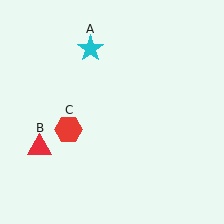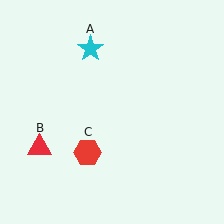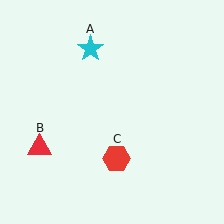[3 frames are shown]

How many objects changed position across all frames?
1 object changed position: red hexagon (object C).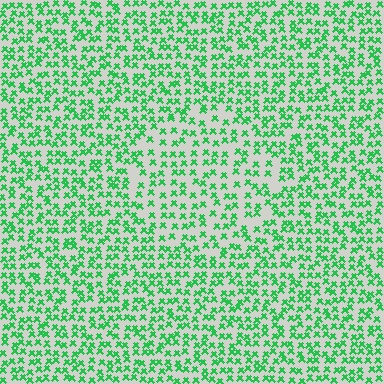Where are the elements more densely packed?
The elements are more densely packed outside the circle boundary.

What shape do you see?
I see a circle.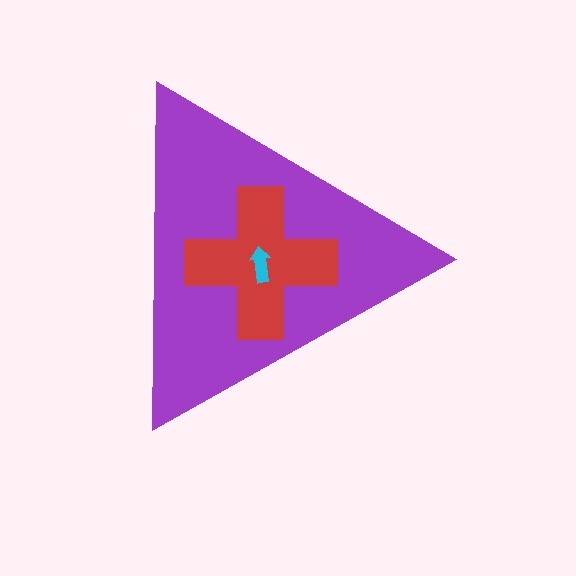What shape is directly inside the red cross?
The cyan arrow.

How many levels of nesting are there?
3.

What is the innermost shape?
The cyan arrow.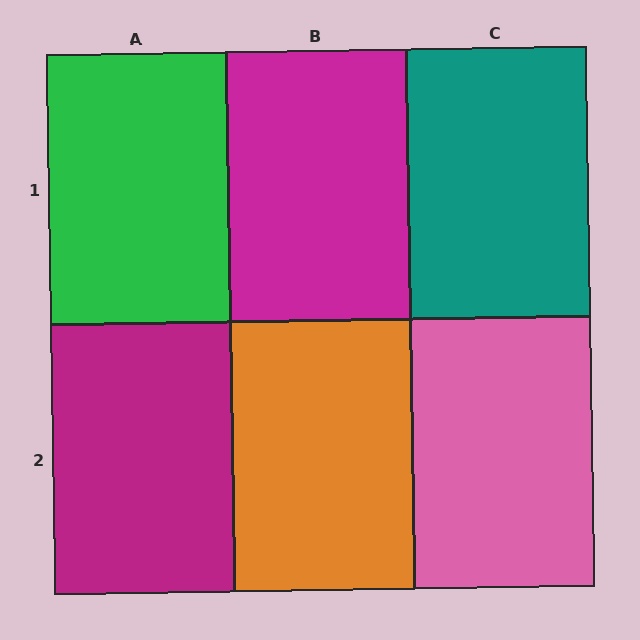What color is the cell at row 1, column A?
Green.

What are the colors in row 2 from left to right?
Magenta, orange, pink.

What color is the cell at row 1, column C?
Teal.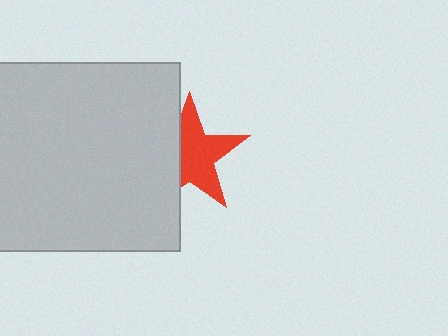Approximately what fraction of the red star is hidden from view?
Roughly 37% of the red star is hidden behind the light gray square.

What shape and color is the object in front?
The object in front is a light gray square.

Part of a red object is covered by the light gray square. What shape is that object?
It is a star.